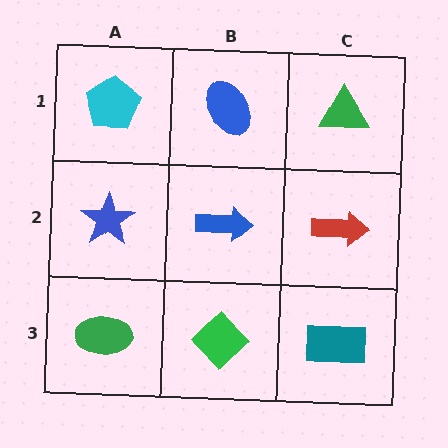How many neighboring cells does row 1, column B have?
3.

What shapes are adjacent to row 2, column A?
A cyan pentagon (row 1, column A), a green ellipse (row 3, column A), a blue arrow (row 2, column B).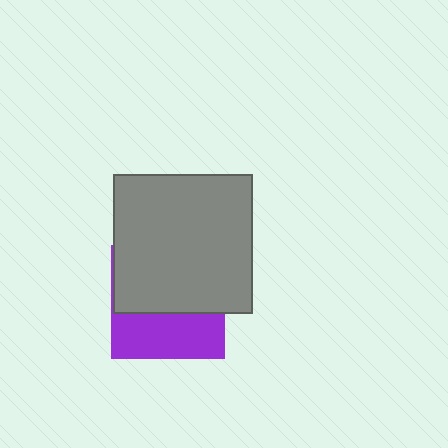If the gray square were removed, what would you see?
You would see the complete purple square.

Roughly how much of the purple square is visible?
A small part of it is visible (roughly 41%).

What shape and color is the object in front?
The object in front is a gray square.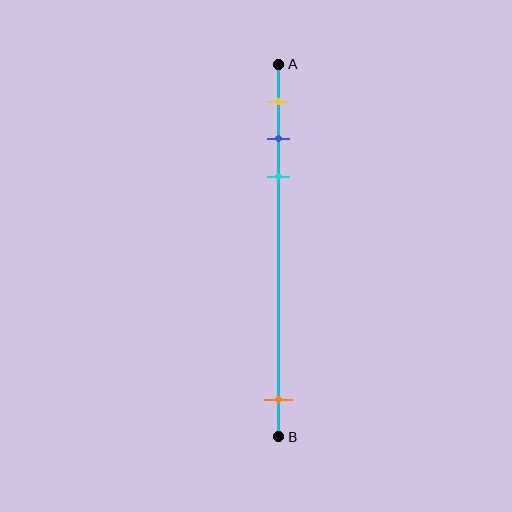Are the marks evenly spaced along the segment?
No, the marks are not evenly spaced.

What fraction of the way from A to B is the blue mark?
The blue mark is approximately 20% (0.2) of the way from A to B.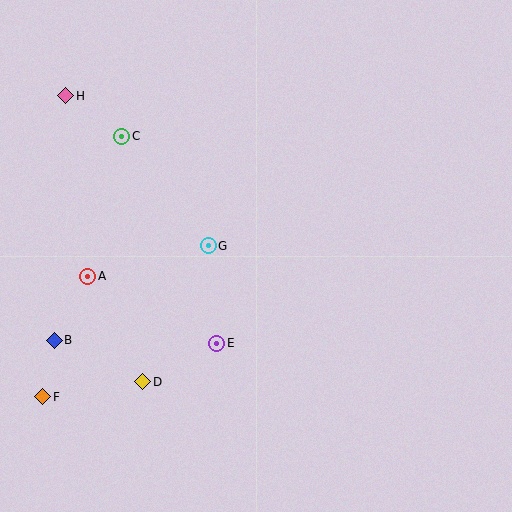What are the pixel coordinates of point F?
Point F is at (43, 397).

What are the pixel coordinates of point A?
Point A is at (88, 276).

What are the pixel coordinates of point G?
Point G is at (208, 246).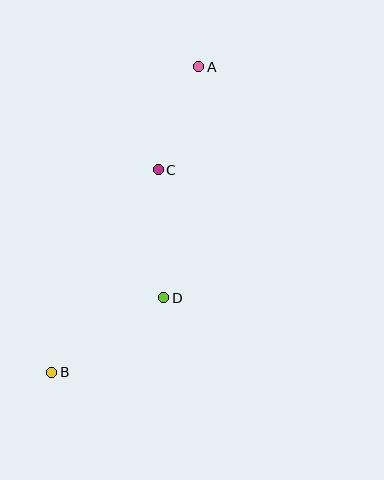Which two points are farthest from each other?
Points A and B are farthest from each other.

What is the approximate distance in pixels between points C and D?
The distance between C and D is approximately 128 pixels.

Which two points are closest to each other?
Points A and C are closest to each other.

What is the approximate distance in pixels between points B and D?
The distance between B and D is approximately 134 pixels.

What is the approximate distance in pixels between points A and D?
The distance between A and D is approximately 234 pixels.